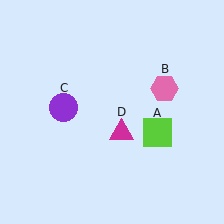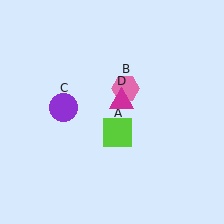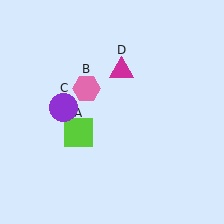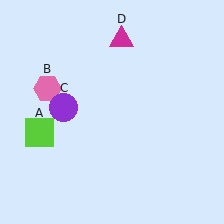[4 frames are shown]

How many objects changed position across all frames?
3 objects changed position: lime square (object A), pink hexagon (object B), magenta triangle (object D).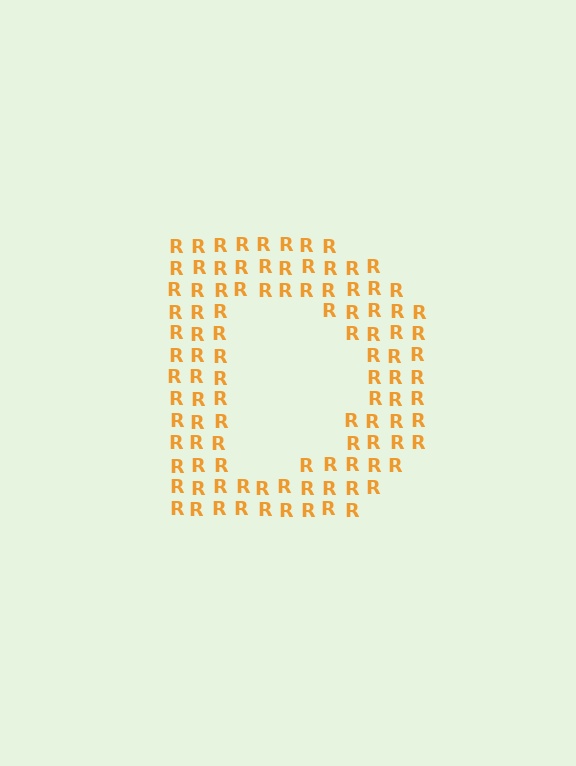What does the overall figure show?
The overall figure shows the letter D.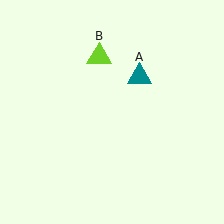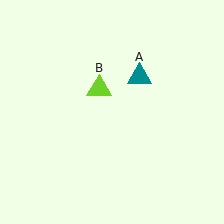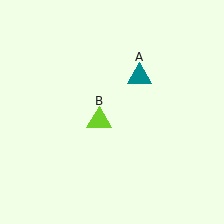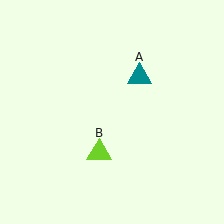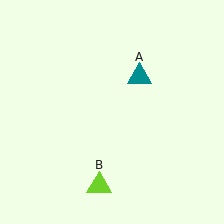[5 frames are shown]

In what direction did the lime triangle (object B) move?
The lime triangle (object B) moved down.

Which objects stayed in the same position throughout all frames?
Teal triangle (object A) remained stationary.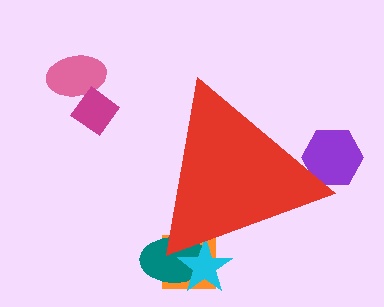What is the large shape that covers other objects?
A red triangle.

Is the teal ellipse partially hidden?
Yes, the teal ellipse is partially hidden behind the red triangle.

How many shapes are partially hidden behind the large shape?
4 shapes are partially hidden.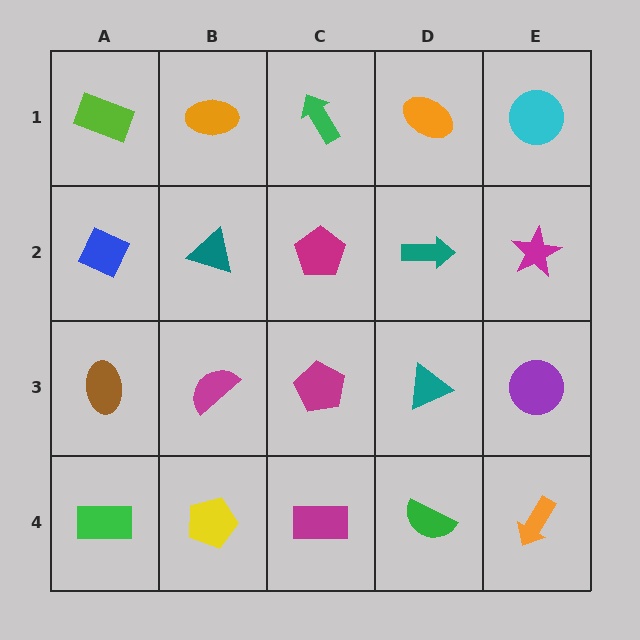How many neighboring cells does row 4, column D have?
3.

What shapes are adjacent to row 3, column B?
A teal triangle (row 2, column B), a yellow pentagon (row 4, column B), a brown ellipse (row 3, column A), a magenta pentagon (row 3, column C).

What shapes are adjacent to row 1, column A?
A blue diamond (row 2, column A), an orange ellipse (row 1, column B).